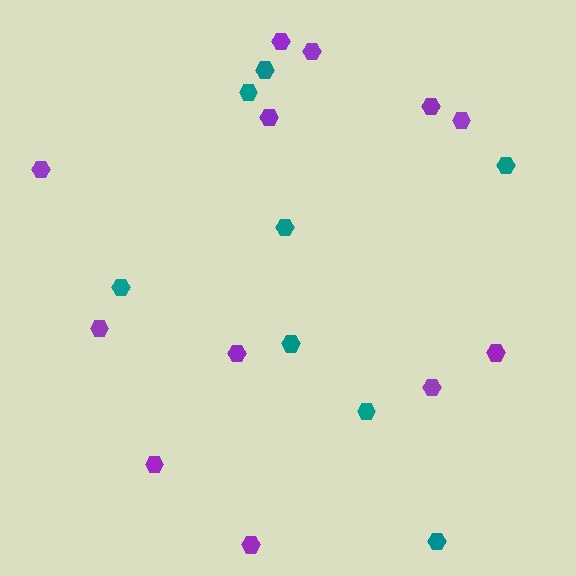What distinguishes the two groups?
There are 2 groups: one group of purple hexagons (12) and one group of teal hexagons (8).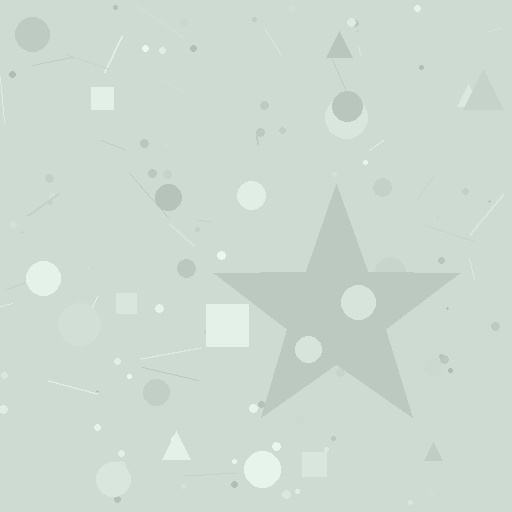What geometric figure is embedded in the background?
A star is embedded in the background.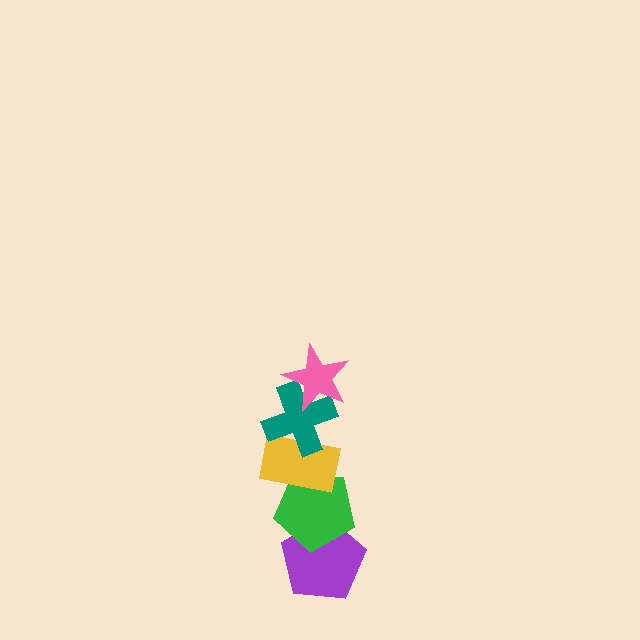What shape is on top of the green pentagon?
The yellow rectangle is on top of the green pentagon.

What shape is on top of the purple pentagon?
The green pentagon is on top of the purple pentagon.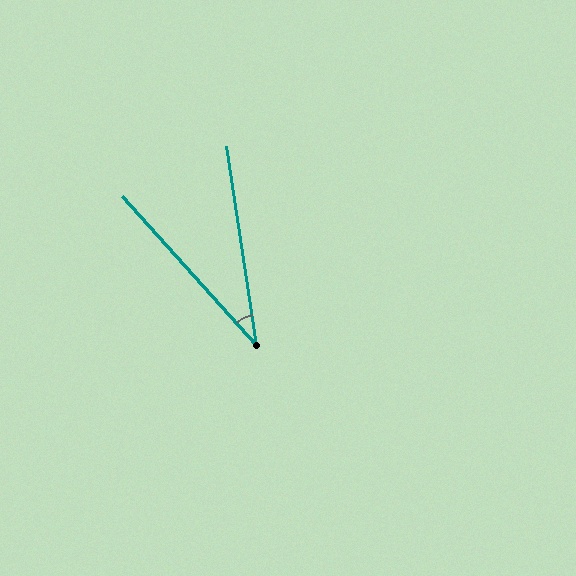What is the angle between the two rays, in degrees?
Approximately 33 degrees.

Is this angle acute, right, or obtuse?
It is acute.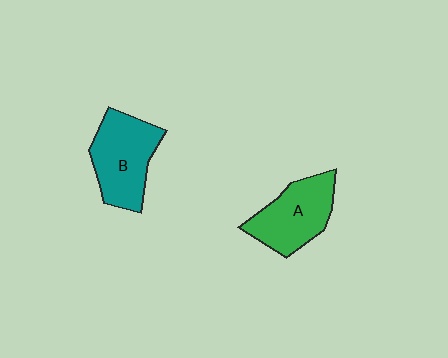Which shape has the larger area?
Shape B (teal).